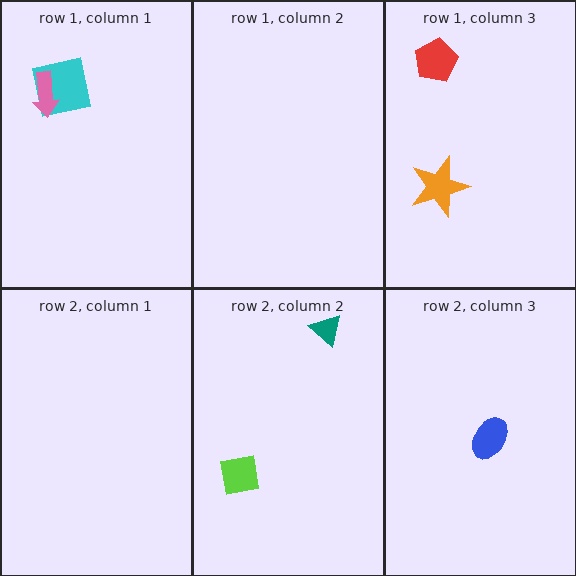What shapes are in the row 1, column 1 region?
The cyan square, the pink arrow.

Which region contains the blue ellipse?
The row 2, column 3 region.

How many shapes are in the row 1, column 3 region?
2.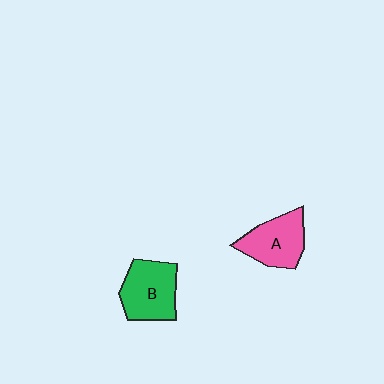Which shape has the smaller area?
Shape A (pink).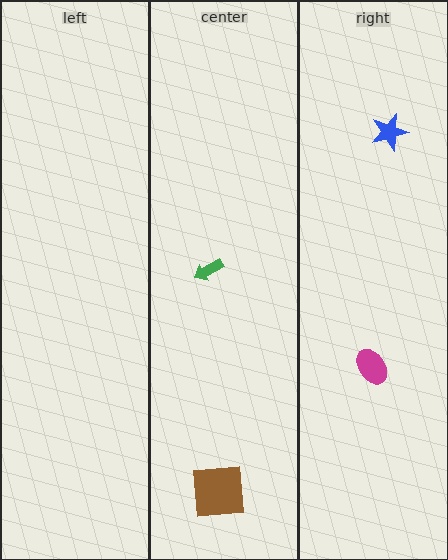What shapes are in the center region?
The brown square, the green arrow.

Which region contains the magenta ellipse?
The right region.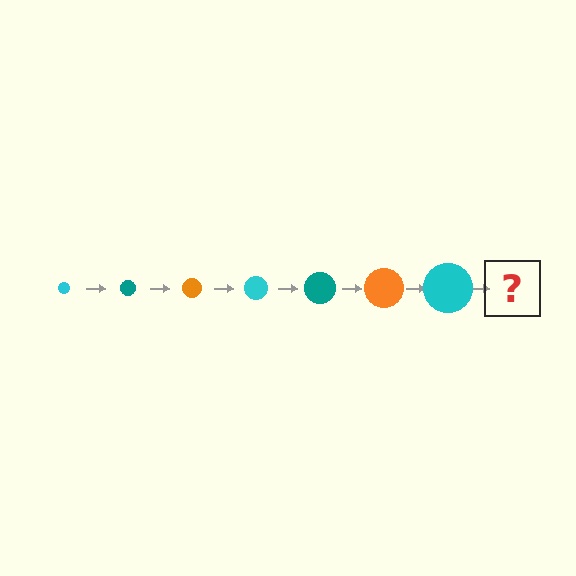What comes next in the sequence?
The next element should be a teal circle, larger than the previous one.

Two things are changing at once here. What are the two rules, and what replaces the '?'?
The two rules are that the circle grows larger each step and the color cycles through cyan, teal, and orange. The '?' should be a teal circle, larger than the previous one.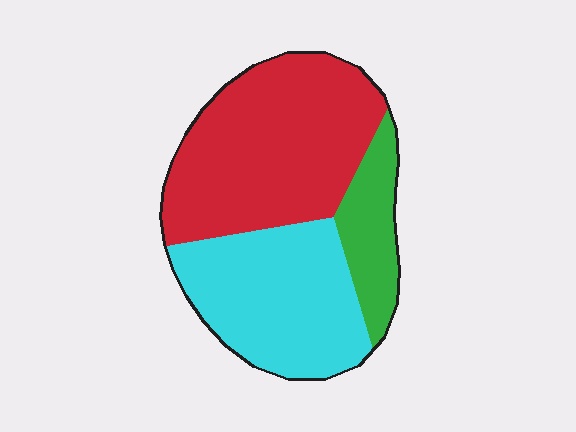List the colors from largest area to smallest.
From largest to smallest: red, cyan, green.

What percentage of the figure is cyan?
Cyan takes up about three eighths (3/8) of the figure.